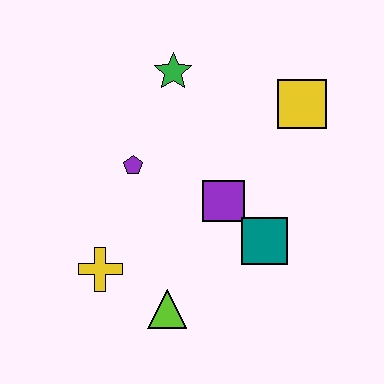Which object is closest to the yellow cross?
The lime triangle is closest to the yellow cross.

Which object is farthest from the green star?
The lime triangle is farthest from the green star.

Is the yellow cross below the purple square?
Yes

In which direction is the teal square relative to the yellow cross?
The teal square is to the right of the yellow cross.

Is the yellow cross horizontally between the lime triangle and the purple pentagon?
No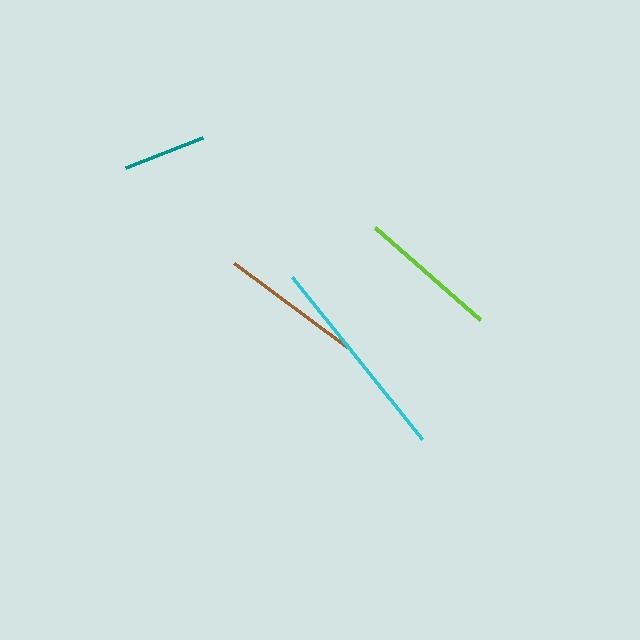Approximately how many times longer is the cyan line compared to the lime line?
The cyan line is approximately 1.5 times the length of the lime line.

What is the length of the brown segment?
The brown segment is approximately 141 pixels long.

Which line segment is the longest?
The cyan line is the longest at approximately 208 pixels.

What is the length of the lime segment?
The lime segment is approximately 139 pixels long.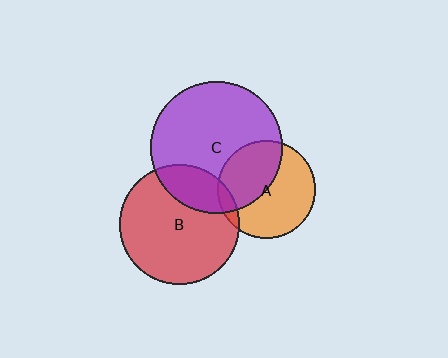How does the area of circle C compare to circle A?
Approximately 1.8 times.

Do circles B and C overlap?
Yes.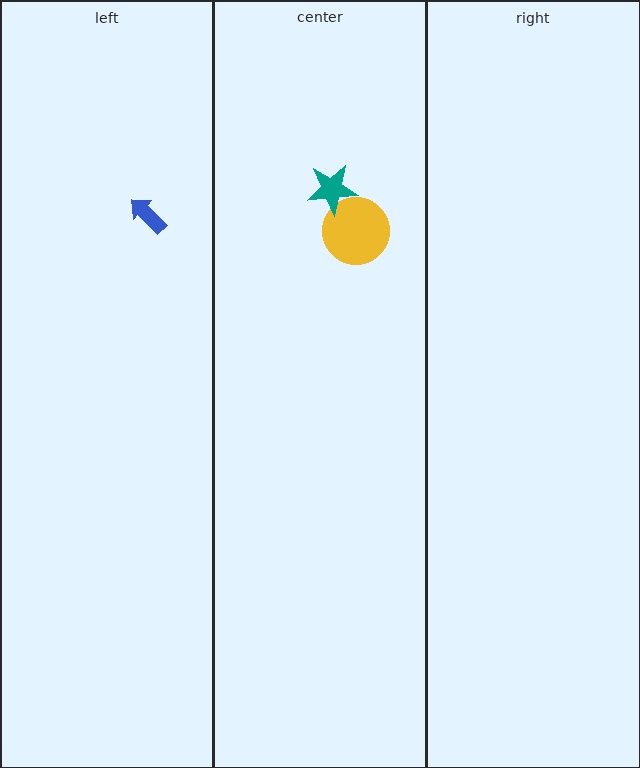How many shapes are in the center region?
2.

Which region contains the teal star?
The center region.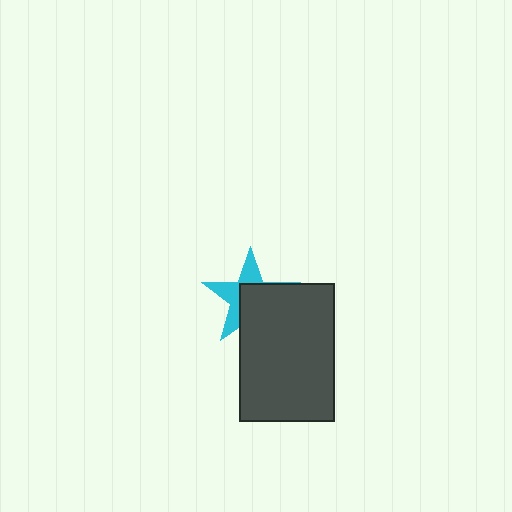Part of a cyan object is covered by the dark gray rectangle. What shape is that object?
It is a star.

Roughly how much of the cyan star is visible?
About half of it is visible (roughly 46%).